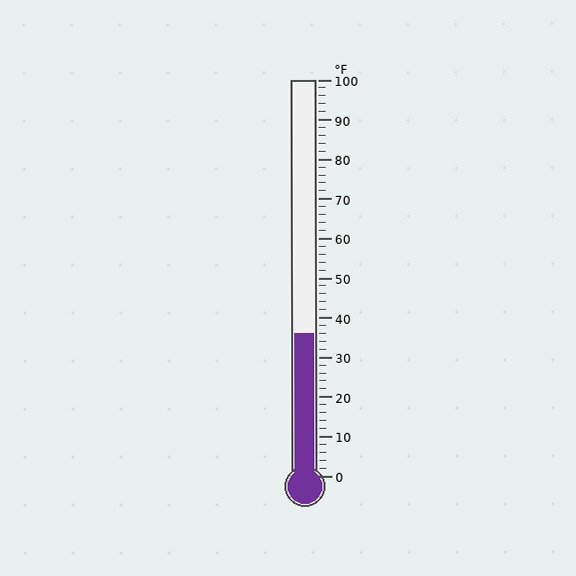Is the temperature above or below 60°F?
The temperature is below 60°F.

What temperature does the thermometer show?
The thermometer shows approximately 36°F.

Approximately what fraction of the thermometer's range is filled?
The thermometer is filled to approximately 35% of its range.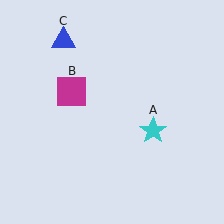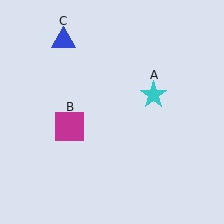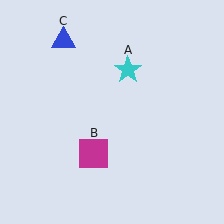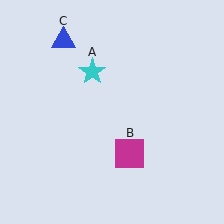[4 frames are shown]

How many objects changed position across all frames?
2 objects changed position: cyan star (object A), magenta square (object B).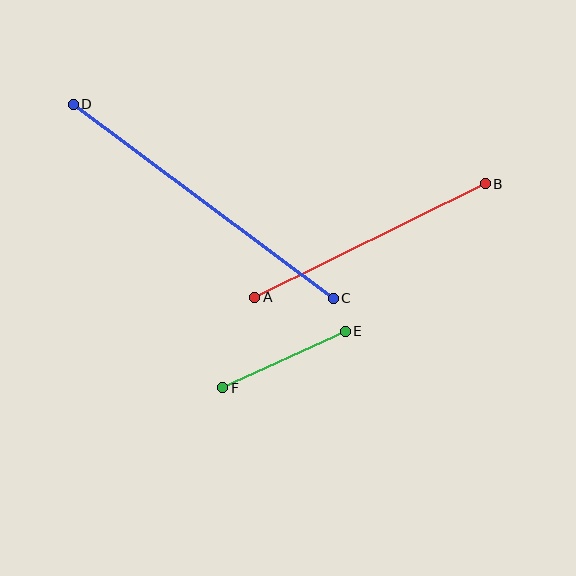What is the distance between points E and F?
The distance is approximately 135 pixels.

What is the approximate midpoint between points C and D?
The midpoint is at approximately (203, 201) pixels.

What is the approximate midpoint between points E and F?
The midpoint is at approximately (284, 359) pixels.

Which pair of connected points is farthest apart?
Points C and D are farthest apart.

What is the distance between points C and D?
The distance is approximately 324 pixels.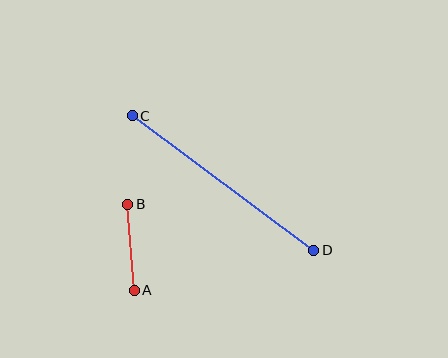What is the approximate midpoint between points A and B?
The midpoint is at approximately (131, 247) pixels.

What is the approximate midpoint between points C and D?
The midpoint is at approximately (223, 183) pixels.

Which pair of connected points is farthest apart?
Points C and D are farthest apart.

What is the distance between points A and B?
The distance is approximately 86 pixels.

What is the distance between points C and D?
The distance is approximately 226 pixels.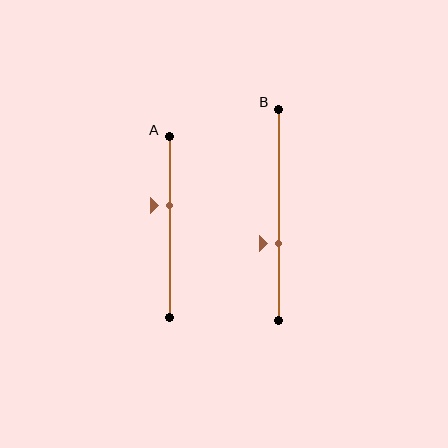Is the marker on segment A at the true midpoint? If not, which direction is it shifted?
No, the marker on segment A is shifted upward by about 12% of the segment length.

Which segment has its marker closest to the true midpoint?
Segment A has its marker closest to the true midpoint.